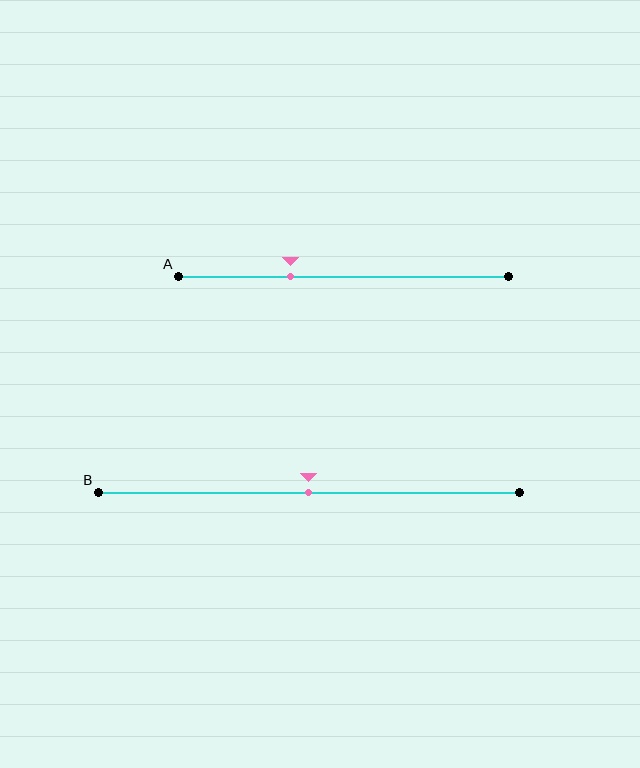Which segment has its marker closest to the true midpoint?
Segment B has its marker closest to the true midpoint.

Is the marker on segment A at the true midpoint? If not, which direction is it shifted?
No, the marker on segment A is shifted to the left by about 16% of the segment length.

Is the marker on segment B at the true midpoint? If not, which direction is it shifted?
Yes, the marker on segment B is at the true midpoint.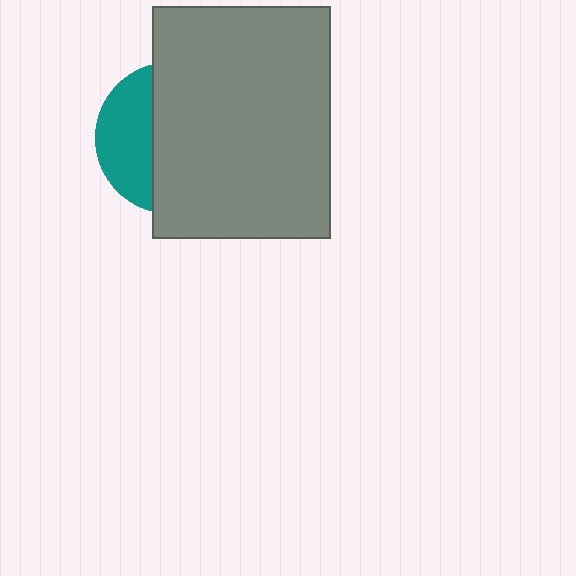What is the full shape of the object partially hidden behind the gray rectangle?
The partially hidden object is a teal circle.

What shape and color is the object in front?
The object in front is a gray rectangle.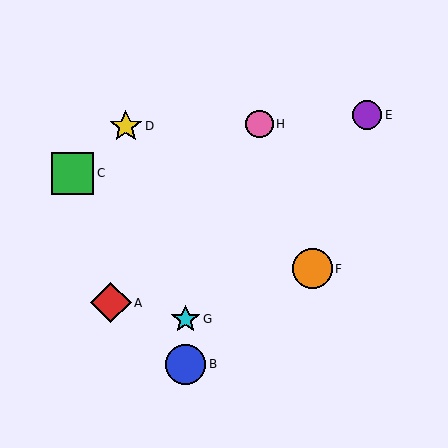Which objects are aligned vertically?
Objects B, G are aligned vertically.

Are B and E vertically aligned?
No, B is at x≈185 and E is at x≈367.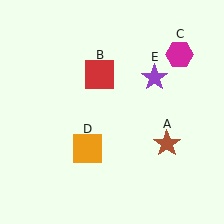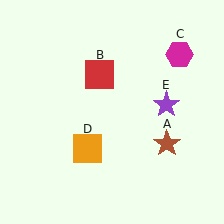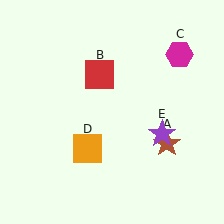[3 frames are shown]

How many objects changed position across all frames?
1 object changed position: purple star (object E).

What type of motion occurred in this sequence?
The purple star (object E) rotated clockwise around the center of the scene.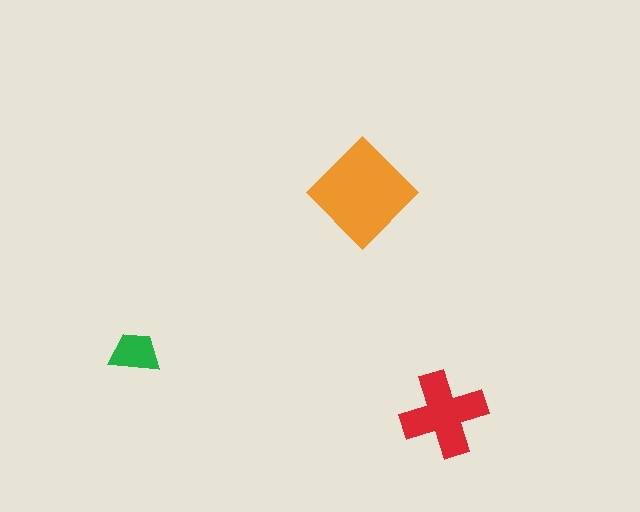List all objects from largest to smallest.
The orange diamond, the red cross, the green trapezoid.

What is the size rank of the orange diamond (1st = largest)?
1st.